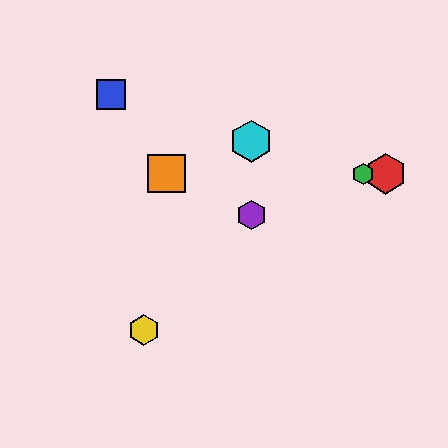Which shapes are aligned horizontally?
The red hexagon, the green hexagon, the orange square are aligned horizontally.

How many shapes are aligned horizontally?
3 shapes (the red hexagon, the green hexagon, the orange square) are aligned horizontally.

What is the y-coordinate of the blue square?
The blue square is at y≈95.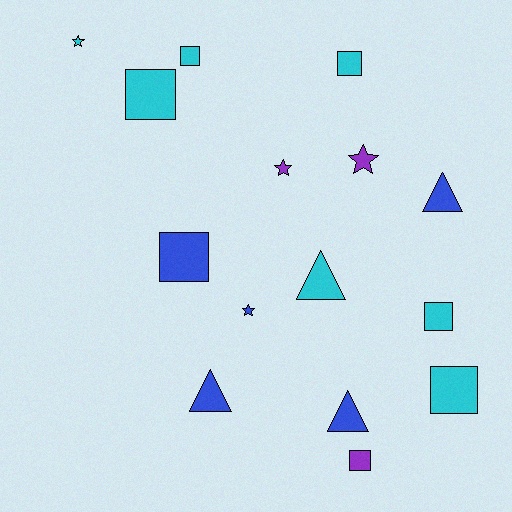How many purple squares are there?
There is 1 purple square.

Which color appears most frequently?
Cyan, with 7 objects.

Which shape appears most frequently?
Square, with 7 objects.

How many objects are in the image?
There are 15 objects.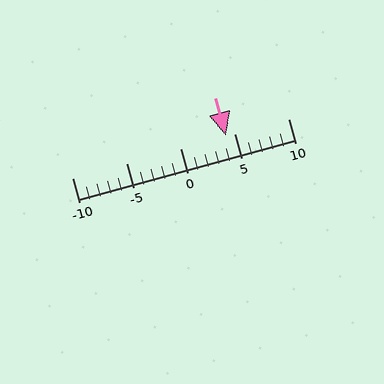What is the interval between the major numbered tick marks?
The major tick marks are spaced 5 units apart.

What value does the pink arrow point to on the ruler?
The pink arrow points to approximately 4.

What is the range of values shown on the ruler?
The ruler shows values from -10 to 10.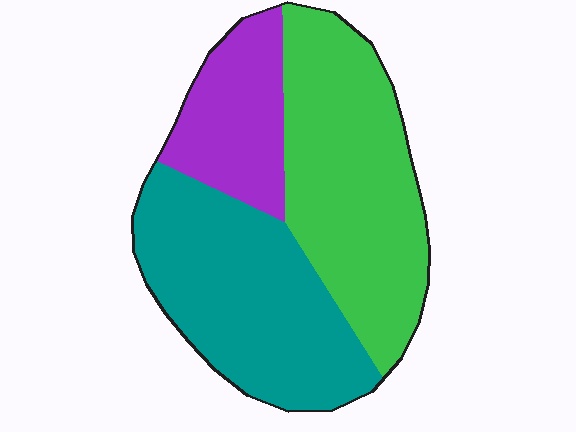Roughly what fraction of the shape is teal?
Teal takes up between a quarter and a half of the shape.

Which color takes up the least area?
Purple, at roughly 20%.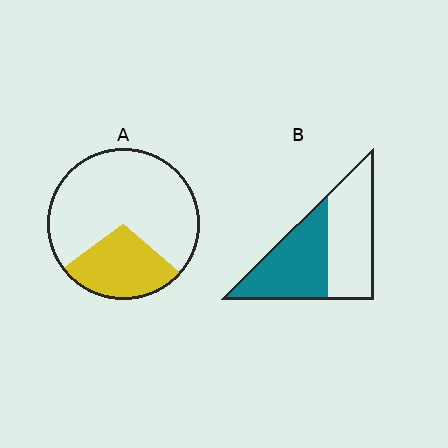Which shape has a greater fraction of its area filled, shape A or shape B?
Shape B.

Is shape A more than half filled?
No.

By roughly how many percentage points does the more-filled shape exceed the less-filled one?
By roughly 20 percentage points (B over A).